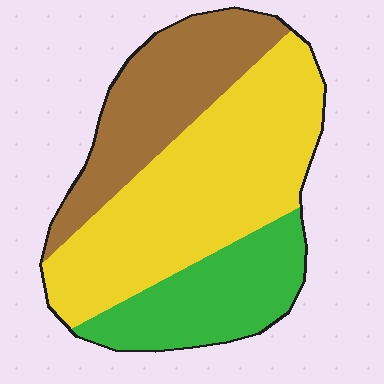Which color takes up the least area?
Green, at roughly 25%.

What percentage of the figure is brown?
Brown covers around 25% of the figure.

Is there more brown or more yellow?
Yellow.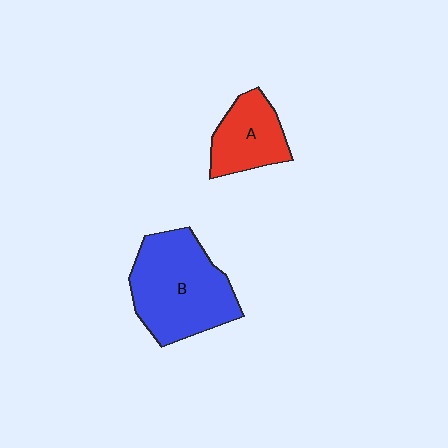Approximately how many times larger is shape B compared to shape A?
Approximately 1.8 times.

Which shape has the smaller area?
Shape A (red).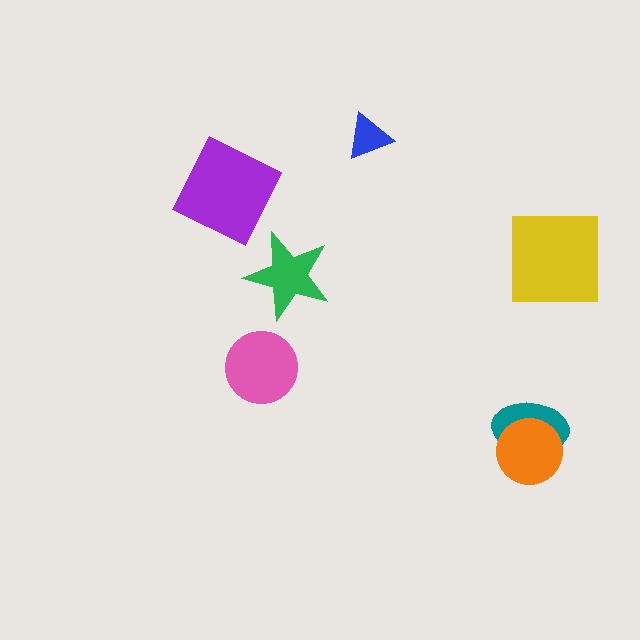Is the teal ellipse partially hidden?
Yes, it is partially covered by another shape.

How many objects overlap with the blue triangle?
0 objects overlap with the blue triangle.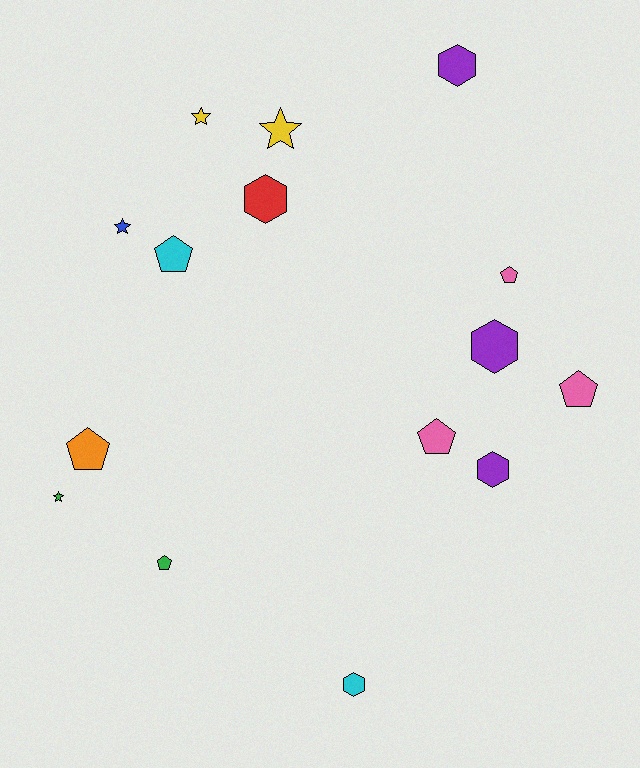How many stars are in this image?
There are 4 stars.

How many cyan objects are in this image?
There are 2 cyan objects.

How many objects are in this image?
There are 15 objects.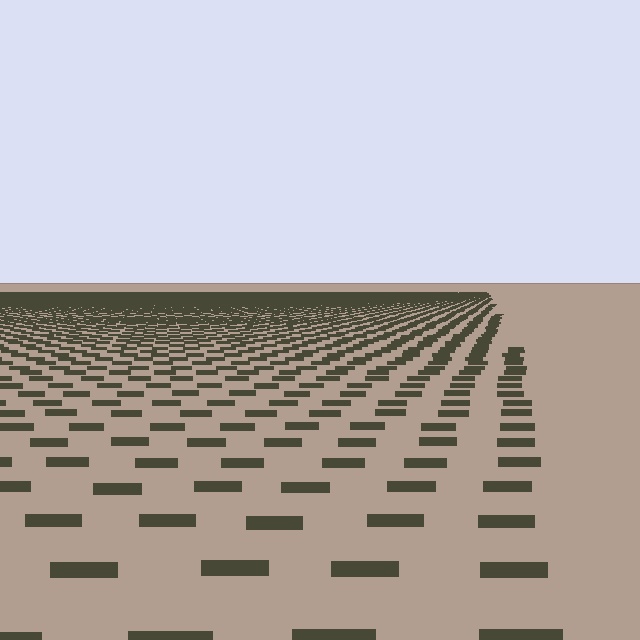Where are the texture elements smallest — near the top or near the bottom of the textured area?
Near the top.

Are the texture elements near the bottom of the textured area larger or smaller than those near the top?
Larger. Near the bottom, elements are closer to the viewer and appear at a bigger on-screen size.